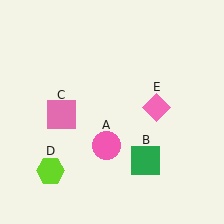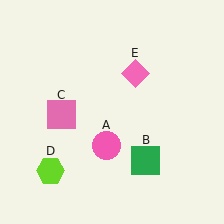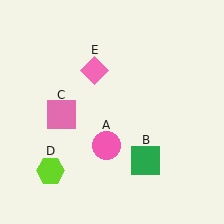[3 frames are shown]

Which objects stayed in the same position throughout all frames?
Pink circle (object A) and green square (object B) and pink square (object C) and lime hexagon (object D) remained stationary.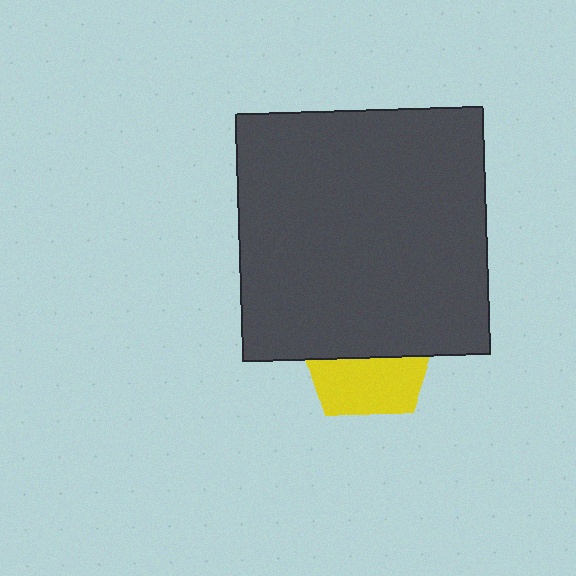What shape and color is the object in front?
The object in front is a dark gray square.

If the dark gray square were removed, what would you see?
You would see the complete yellow pentagon.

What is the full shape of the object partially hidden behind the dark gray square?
The partially hidden object is a yellow pentagon.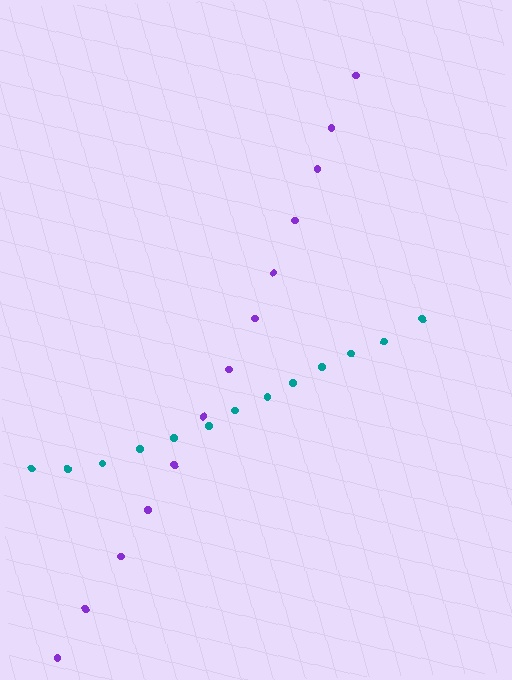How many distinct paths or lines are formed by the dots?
There are 2 distinct paths.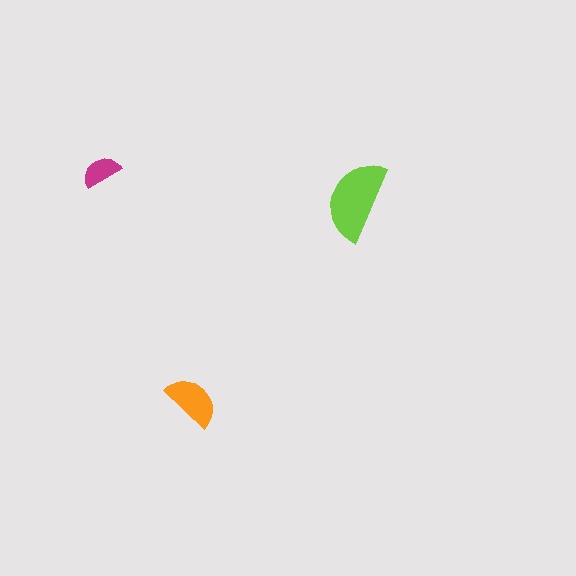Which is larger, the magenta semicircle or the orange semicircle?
The orange one.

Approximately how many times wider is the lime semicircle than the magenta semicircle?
About 2 times wider.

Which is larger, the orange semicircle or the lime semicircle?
The lime one.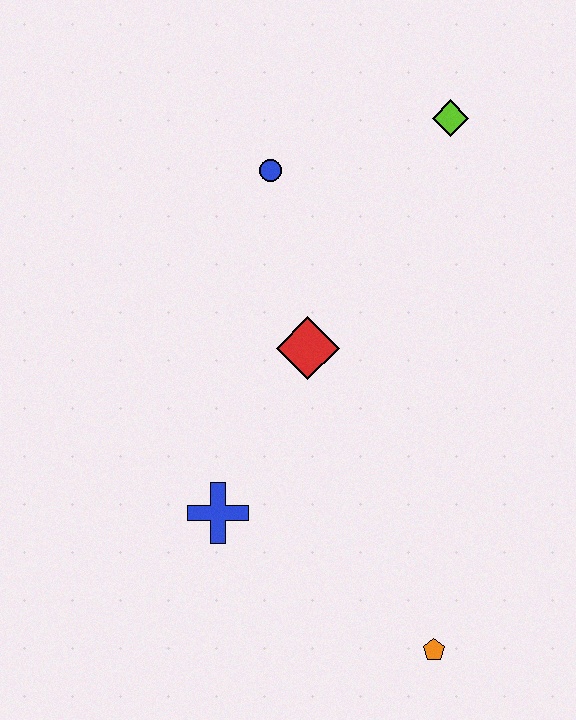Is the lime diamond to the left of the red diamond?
No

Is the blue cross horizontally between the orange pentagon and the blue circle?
No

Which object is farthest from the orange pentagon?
The lime diamond is farthest from the orange pentagon.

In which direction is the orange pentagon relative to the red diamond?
The orange pentagon is below the red diamond.